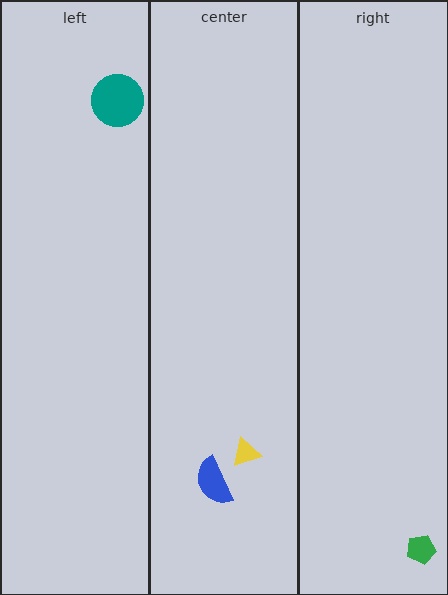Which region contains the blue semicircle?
The center region.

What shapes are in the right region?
The green pentagon.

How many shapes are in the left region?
1.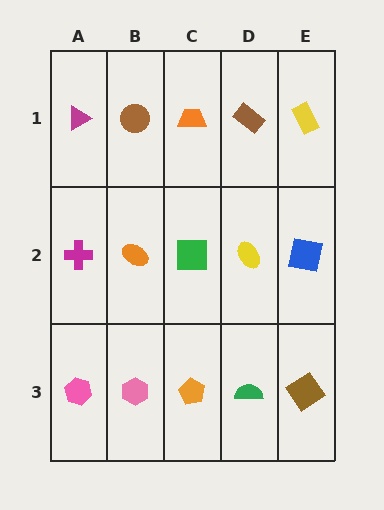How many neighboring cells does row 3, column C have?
3.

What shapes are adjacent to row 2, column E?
A yellow rectangle (row 1, column E), a brown diamond (row 3, column E), a yellow ellipse (row 2, column D).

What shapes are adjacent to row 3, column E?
A blue square (row 2, column E), a green semicircle (row 3, column D).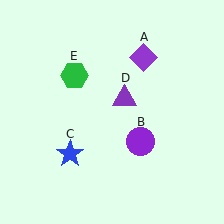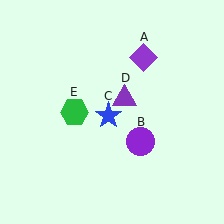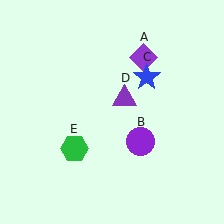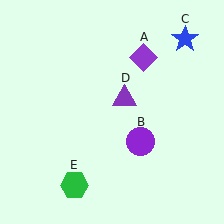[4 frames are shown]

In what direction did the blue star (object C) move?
The blue star (object C) moved up and to the right.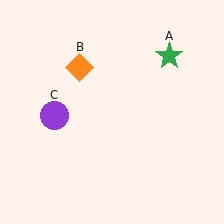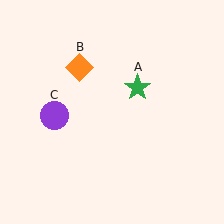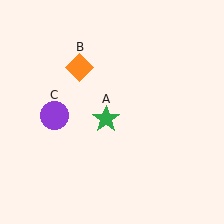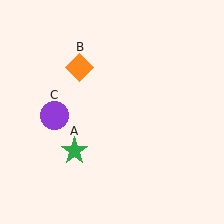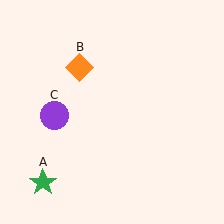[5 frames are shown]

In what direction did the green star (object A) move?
The green star (object A) moved down and to the left.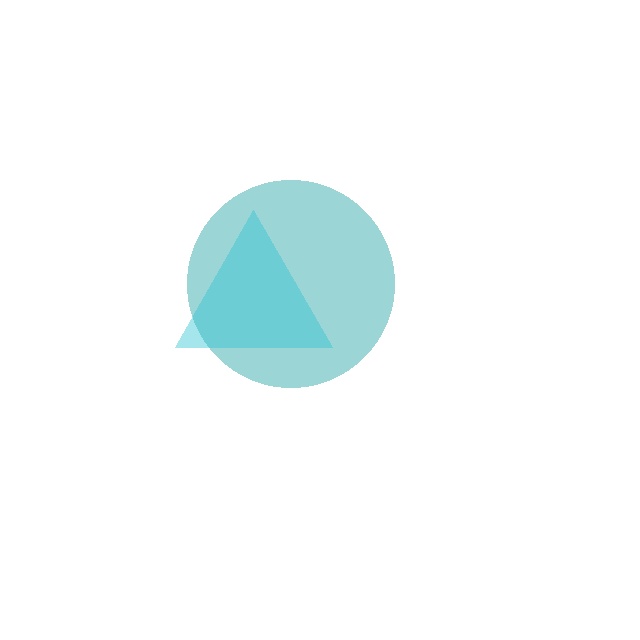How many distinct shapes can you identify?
There are 2 distinct shapes: a teal circle, a cyan triangle.